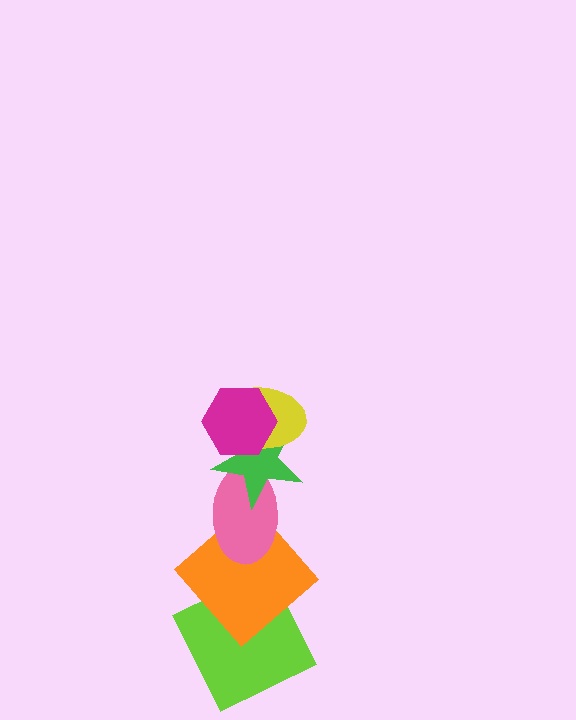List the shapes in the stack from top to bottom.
From top to bottom: the magenta hexagon, the yellow ellipse, the green star, the pink ellipse, the orange diamond, the lime square.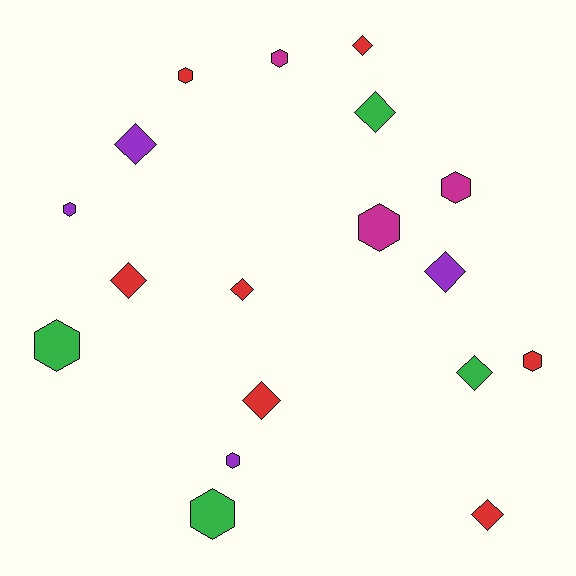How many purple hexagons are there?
There are 2 purple hexagons.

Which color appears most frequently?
Red, with 7 objects.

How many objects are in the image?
There are 18 objects.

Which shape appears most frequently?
Diamond, with 9 objects.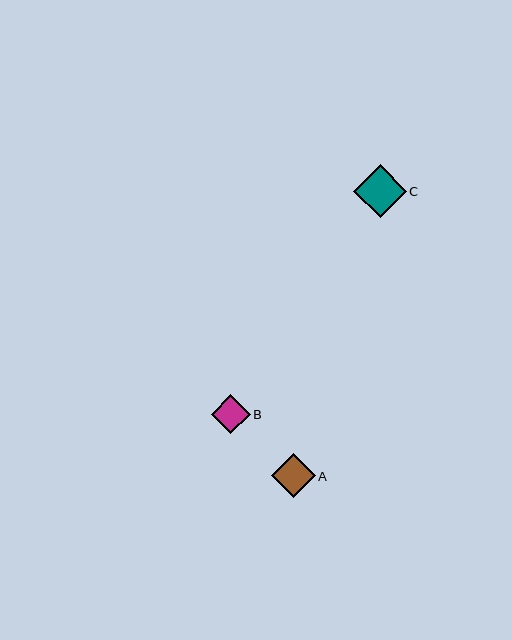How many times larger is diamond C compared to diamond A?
Diamond C is approximately 1.2 times the size of diamond A.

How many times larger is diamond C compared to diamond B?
Diamond C is approximately 1.3 times the size of diamond B.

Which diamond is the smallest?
Diamond B is the smallest with a size of approximately 39 pixels.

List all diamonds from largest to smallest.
From largest to smallest: C, A, B.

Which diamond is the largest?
Diamond C is the largest with a size of approximately 52 pixels.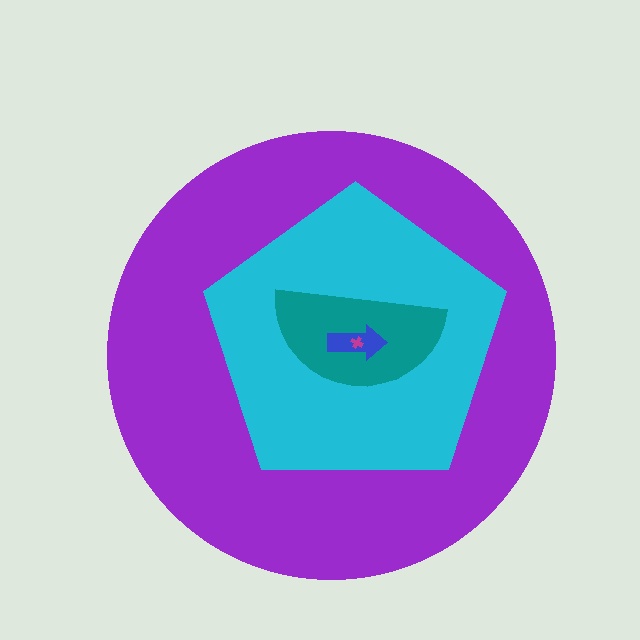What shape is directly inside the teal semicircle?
The blue arrow.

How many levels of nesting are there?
5.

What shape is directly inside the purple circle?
The cyan pentagon.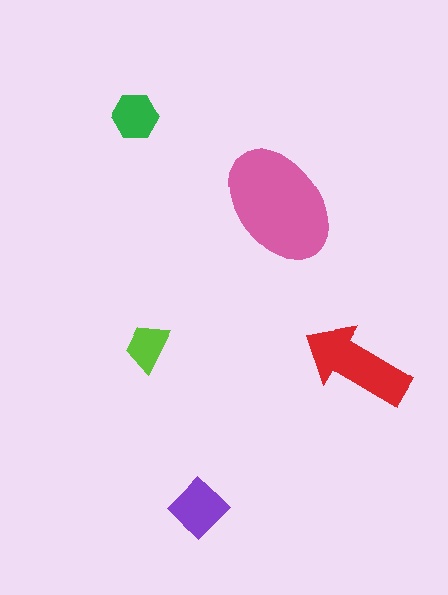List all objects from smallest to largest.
The lime trapezoid, the green hexagon, the purple diamond, the red arrow, the pink ellipse.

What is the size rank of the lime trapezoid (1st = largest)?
5th.